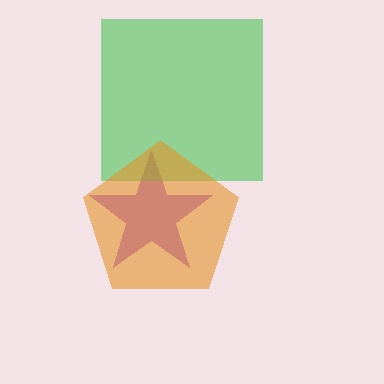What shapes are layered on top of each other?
The layered shapes are: a purple star, a green square, an orange pentagon.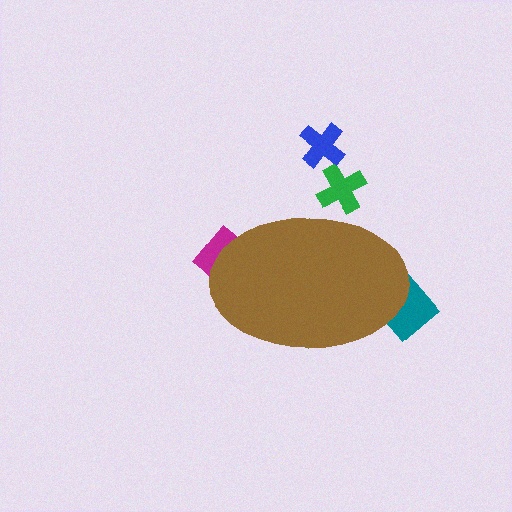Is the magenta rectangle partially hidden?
Yes, the magenta rectangle is partially hidden behind the brown ellipse.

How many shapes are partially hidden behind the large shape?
3 shapes are partially hidden.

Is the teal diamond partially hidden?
Yes, the teal diamond is partially hidden behind the brown ellipse.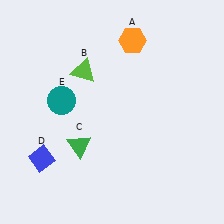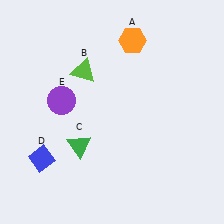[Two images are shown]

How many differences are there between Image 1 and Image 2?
There is 1 difference between the two images.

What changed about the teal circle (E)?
In Image 1, E is teal. In Image 2, it changed to purple.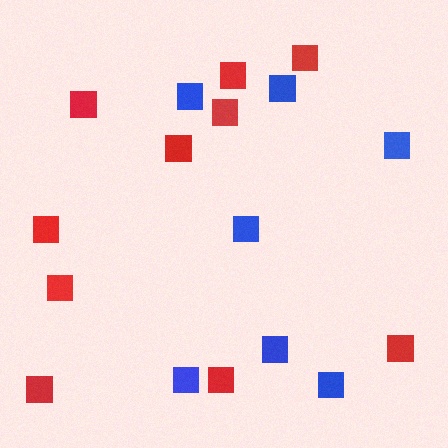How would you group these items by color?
There are 2 groups: one group of red squares (10) and one group of blue squares (7).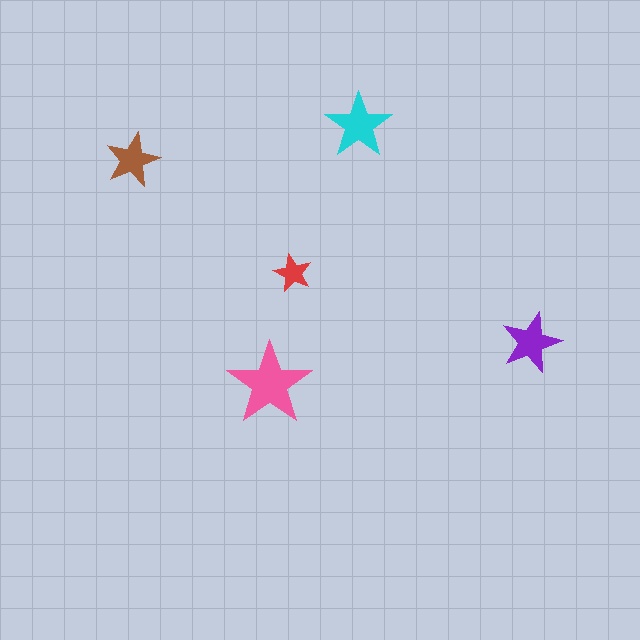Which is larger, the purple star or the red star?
The purple one.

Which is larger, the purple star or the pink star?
The pink one.